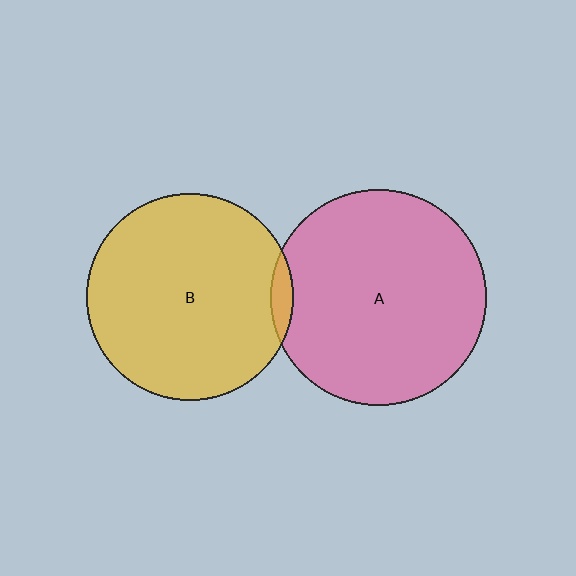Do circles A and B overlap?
Yes.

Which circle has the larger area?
Circle A (pink).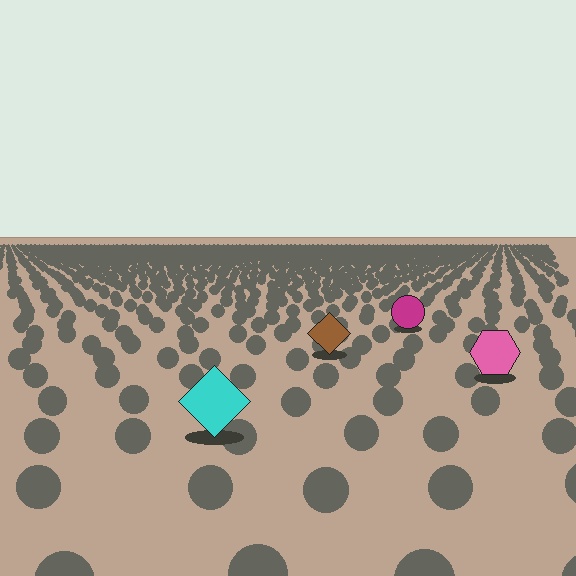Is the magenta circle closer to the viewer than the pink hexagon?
No. The pink hexagon is closer — you can tell from the texture gradient: the ground texture is coarser near it.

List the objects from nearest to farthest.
From nearest to farthest: the cyan diamond, the pink hexagon, the brown diamond, the magenta circle.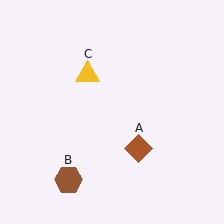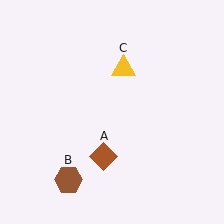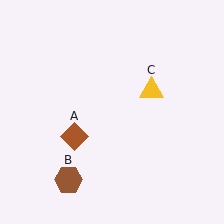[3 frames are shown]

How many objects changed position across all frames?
2 objects changed position: brown diamond (object A), yellow triangle (object C).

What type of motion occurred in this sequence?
The brown diamond (object A), yellow triangle (object C) rotated clockwise around the center of the scene.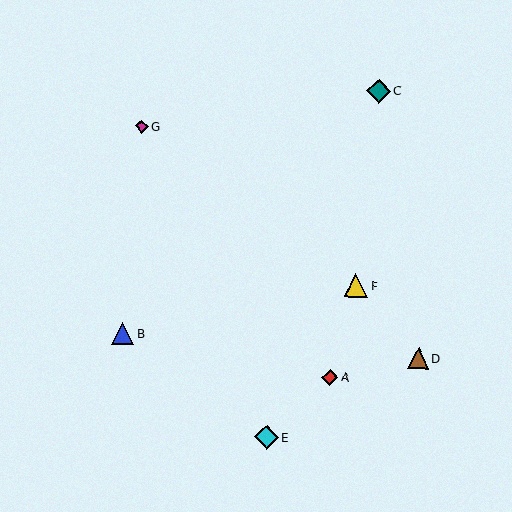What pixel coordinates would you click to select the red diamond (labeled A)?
Click at (330, 377) to select the red diamond A.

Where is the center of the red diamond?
The center of the red diamond is at (330, 377).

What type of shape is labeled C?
Shape C is a teal diamond.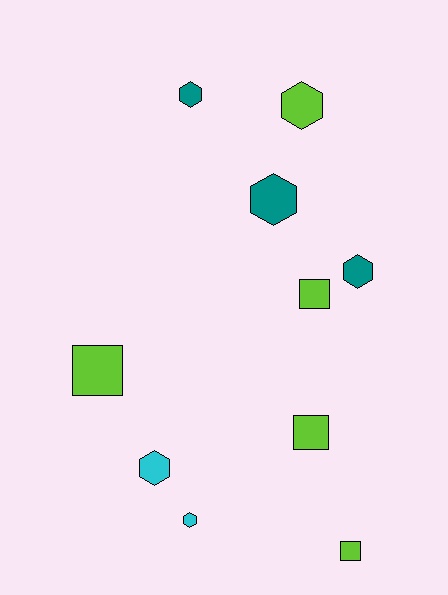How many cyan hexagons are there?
There are 2 cyan hexagons.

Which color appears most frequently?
Lime, with 5 objects.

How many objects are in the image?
There are 10 objects.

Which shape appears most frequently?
Hexagon, with 6 objects.